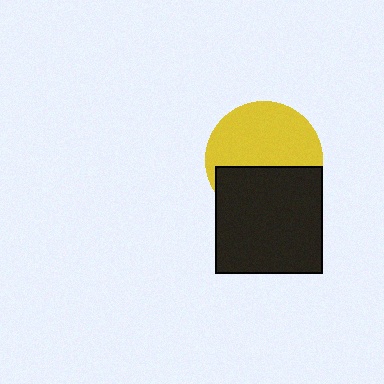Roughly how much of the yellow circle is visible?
About half of it is visible (roughly 58%).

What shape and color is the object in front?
The object in front is a black square.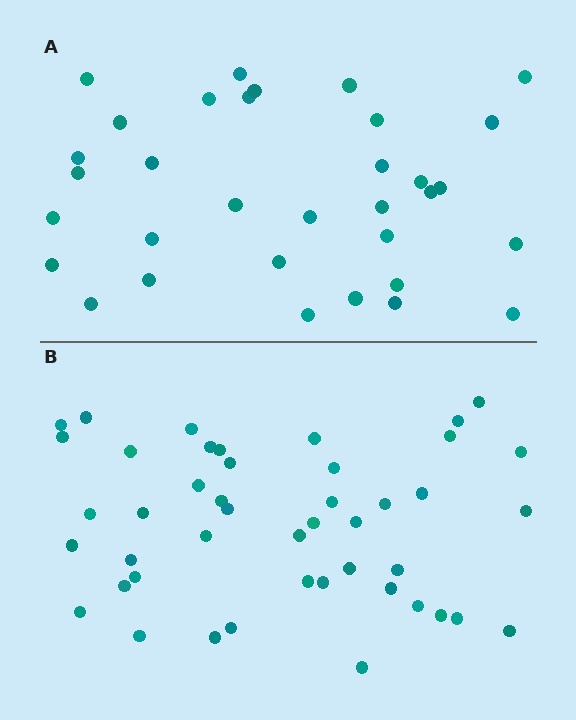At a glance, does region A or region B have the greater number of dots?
Region B (the bottom region) has more dots.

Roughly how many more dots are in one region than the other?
Region B has roughly 12 or so more dots than region A.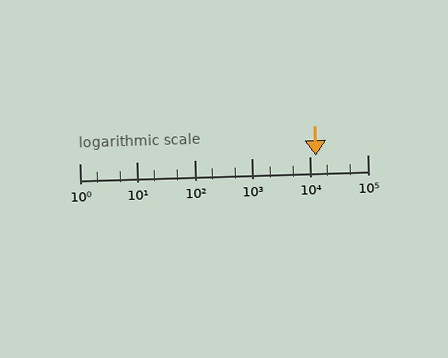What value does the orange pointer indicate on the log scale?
The pointer indicates approximately 13000.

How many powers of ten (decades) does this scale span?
The scale spans 5 decades, from 1 to 100000.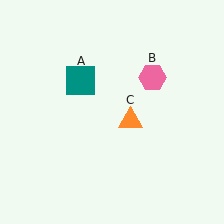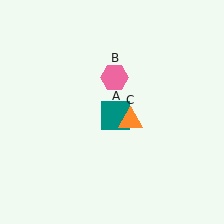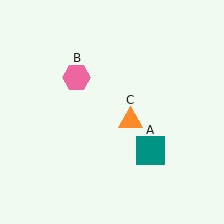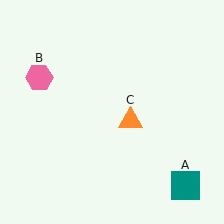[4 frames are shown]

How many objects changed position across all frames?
2 objects changed position: teal square (object A), pink hexagon (object B).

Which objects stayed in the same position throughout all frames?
Orange triangle (object C) remained stationary.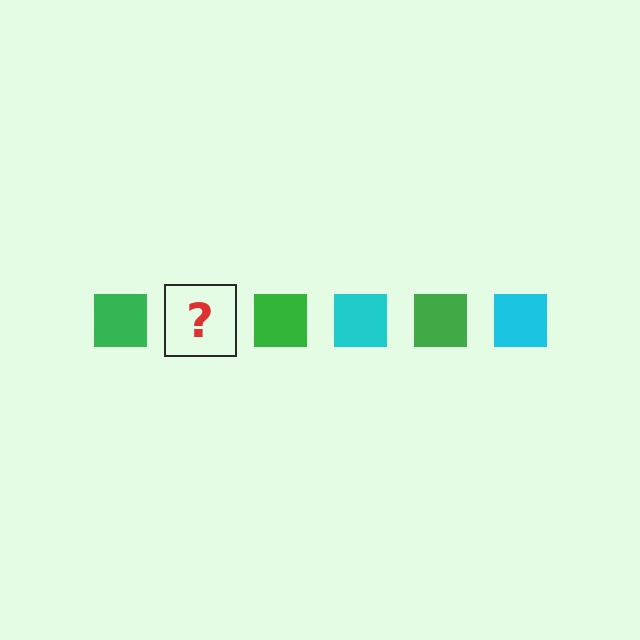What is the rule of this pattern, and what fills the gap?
The rule is that the pattern cycles through green, cyan squares. The gap should be filled with a cyan square.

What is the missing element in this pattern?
The missing element is a cyan square.